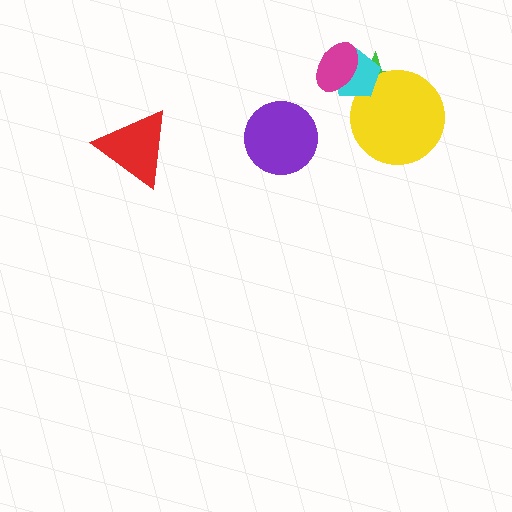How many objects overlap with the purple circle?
0 objects overlap with the purple circle.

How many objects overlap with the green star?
3 objects overlap with the green star.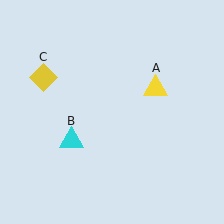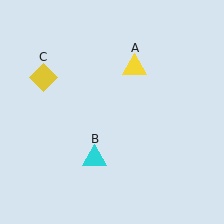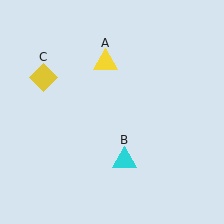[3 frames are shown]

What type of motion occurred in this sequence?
The yellow triangle (object A), cyan triangle (object B) rotated counterclockwise around the center of the scene.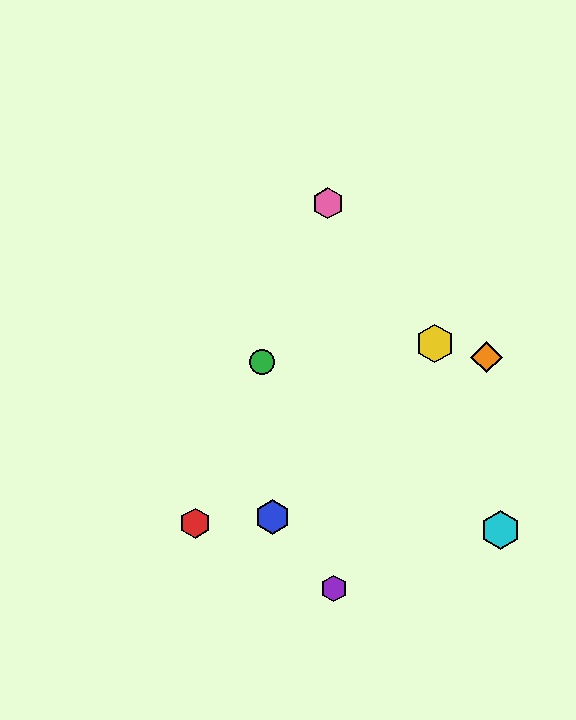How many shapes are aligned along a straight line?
3 shapes (the red hexagon, the green circle, the pink hexagon) are aligned along a straight line.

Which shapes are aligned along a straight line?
The red hexagon, the green circle, the pink hexagon are aligned along a straight line.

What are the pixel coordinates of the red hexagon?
The red hexagon is at (195, 523).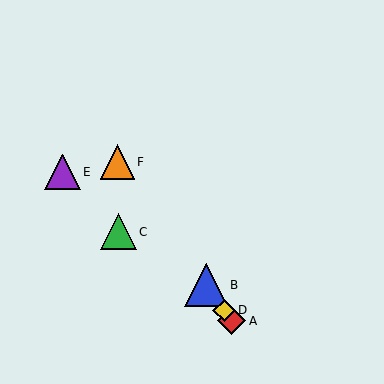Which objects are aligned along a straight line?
Objects A, B, D, F are aligned along a straight line.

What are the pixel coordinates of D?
Object D is at (224, 310).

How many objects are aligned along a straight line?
4 objects (A, B, D, F) are aligned along a straight line.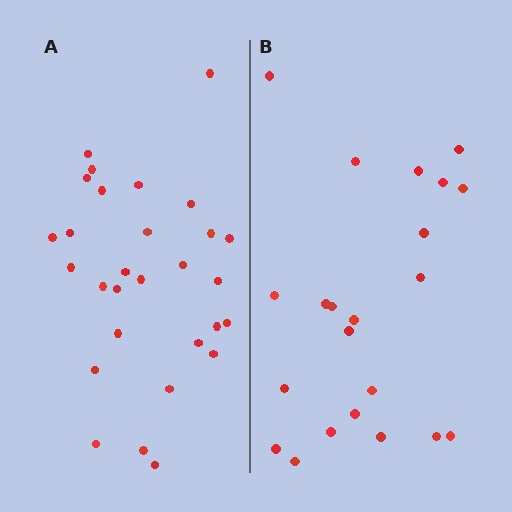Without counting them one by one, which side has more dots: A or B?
Region A (the left region) has more dots.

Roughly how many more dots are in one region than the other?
Region A has roughly 8 or so more dots than region B.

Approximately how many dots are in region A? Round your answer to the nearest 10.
About 30 dots. (The exact count is 29, which rounds to 30.)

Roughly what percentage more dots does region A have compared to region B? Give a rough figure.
About 30% more.